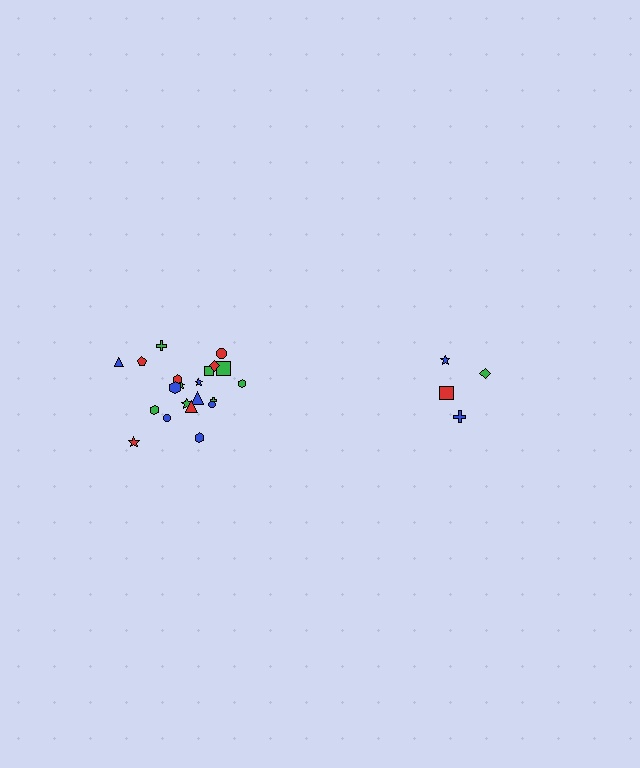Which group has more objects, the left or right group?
The left group.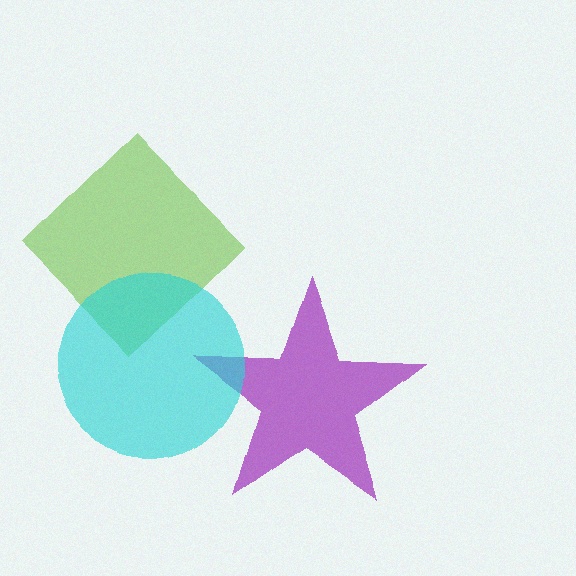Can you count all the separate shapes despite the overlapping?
Yes, there are 3 separate shapes.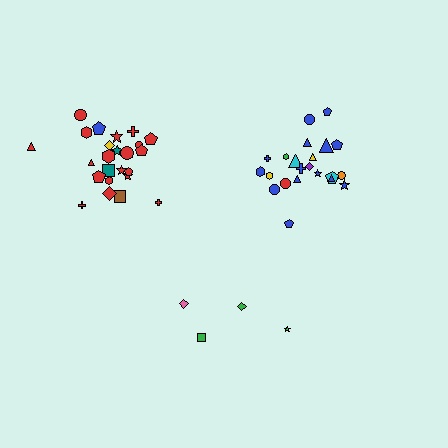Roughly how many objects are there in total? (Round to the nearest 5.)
Roughly 50 objects in total.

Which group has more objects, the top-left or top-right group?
The top-left group.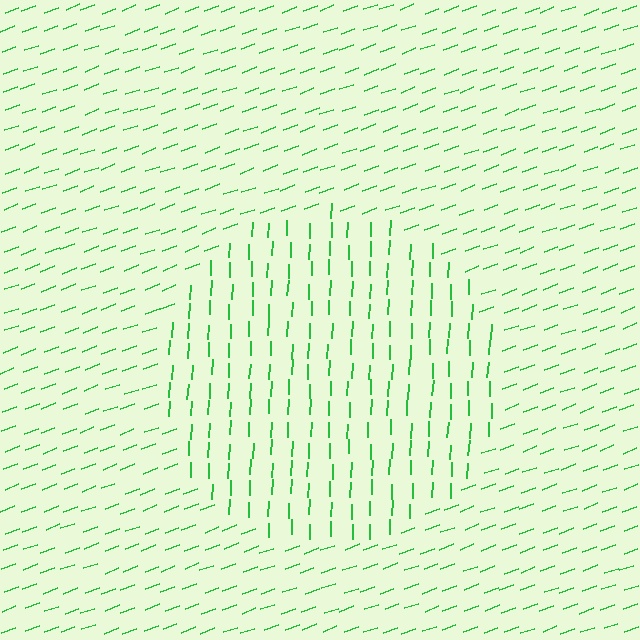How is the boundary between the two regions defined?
The boundary is defined purely by a change in line orientation (approximately 67 degrees difference). All lines are the same color and thickness.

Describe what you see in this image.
The image is filled with small green line segments. A circle region in the image has lines oriented differently from the surrounding lines, creating a visible texture boundary.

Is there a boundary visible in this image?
Yes, there is a texture boundary formed by a change in line orientation.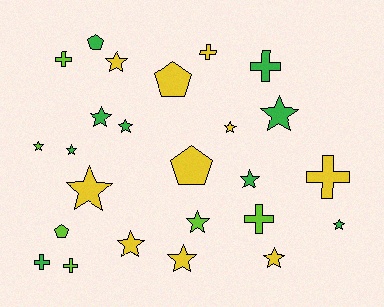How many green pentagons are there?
There is 1 green pentagon.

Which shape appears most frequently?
Star, with 14 objects.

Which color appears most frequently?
Yellow, with 10 objects.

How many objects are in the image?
There are 25 objects.